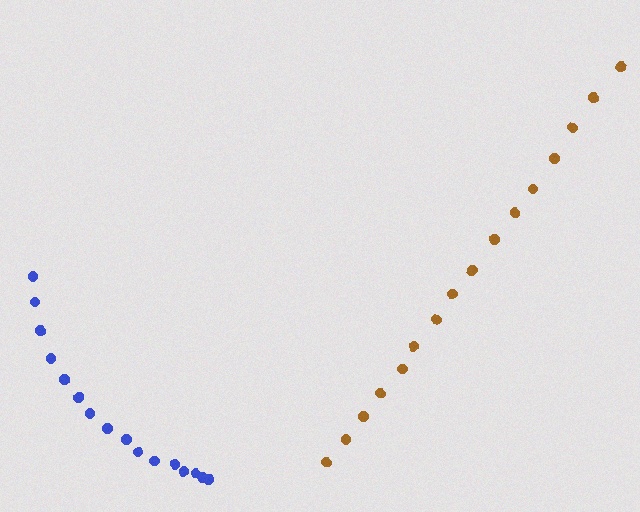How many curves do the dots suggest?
There are 2 distinct paths.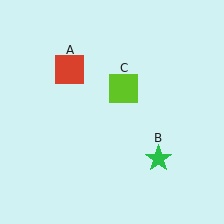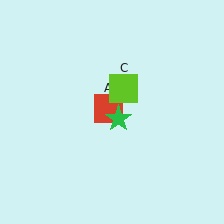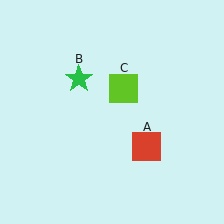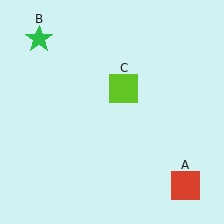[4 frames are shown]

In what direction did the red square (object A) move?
The red square (object A) moved down and to the right.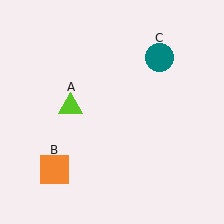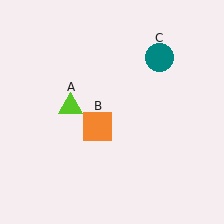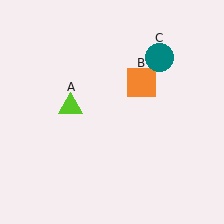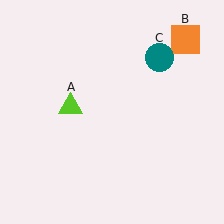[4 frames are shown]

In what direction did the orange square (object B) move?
The orange square (object B) moved up and to the right.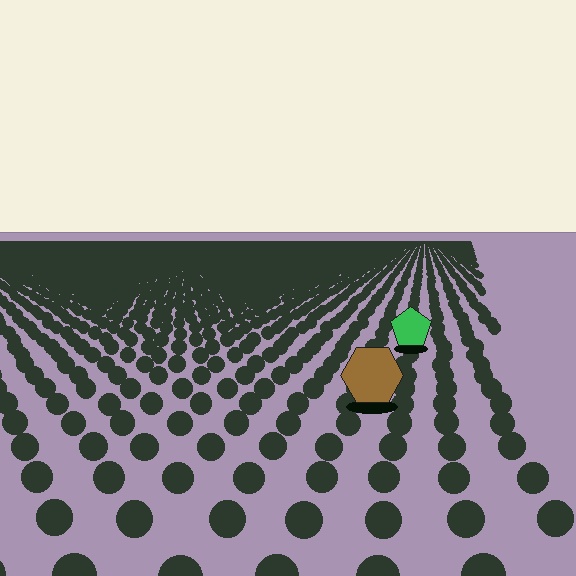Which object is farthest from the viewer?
The green pentagon is farthest from the viewer. It appears smaller and the ground texture around it is denser.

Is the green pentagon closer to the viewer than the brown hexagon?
No. The brown hexagon is closer — you can tell from the texture gradient: the ground texture is coarser near it.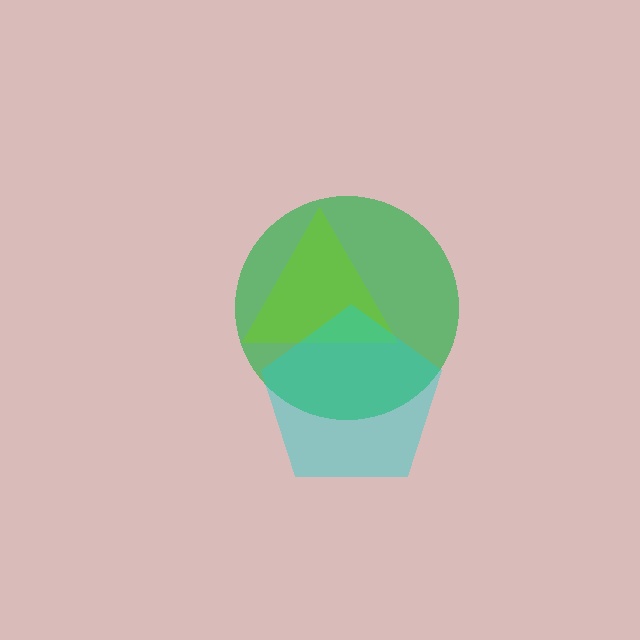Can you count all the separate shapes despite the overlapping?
Yes, there are 3 separate shapes.